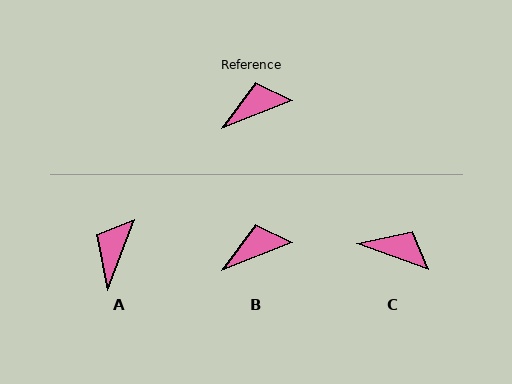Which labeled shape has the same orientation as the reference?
B.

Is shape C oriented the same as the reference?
No, it is off by about 41 degrees.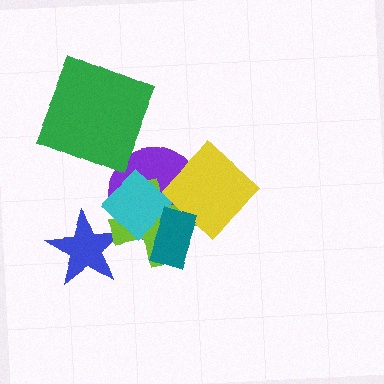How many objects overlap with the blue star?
2 objects overlap with the blue star.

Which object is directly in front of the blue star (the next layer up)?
The lime cross is directly in front of the blue star.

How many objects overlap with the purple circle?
4 objects overlap with the purple circle.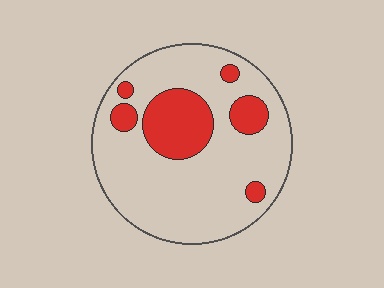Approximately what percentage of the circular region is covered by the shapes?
Approximately 20%.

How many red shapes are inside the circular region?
6.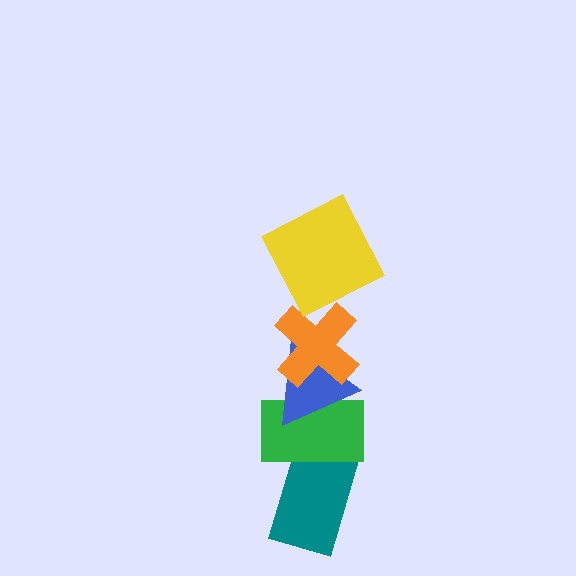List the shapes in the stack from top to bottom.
From top to bottom: the yellow square, the orange cross, the blue triangle, the green rectangle, the teal rectangle.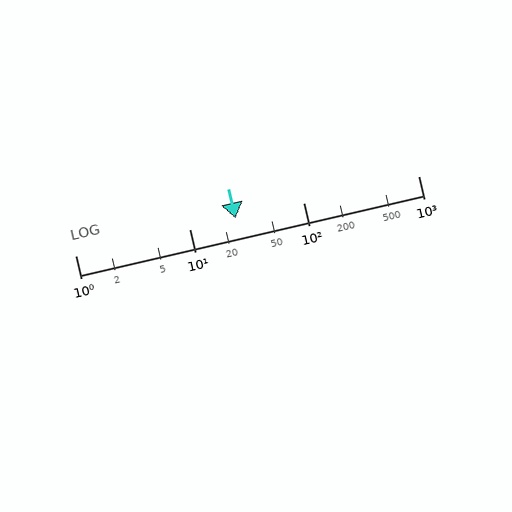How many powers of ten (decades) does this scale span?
The scale spans 3 decades, from 1 to 1000.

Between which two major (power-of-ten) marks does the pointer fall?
The pointer is between 10 and 100.